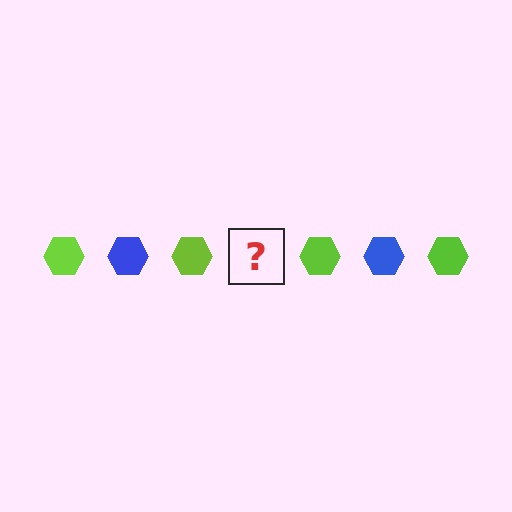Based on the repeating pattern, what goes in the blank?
The blank should be a blue hexagon.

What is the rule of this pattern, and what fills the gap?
The rule is that the pattern cycles through lime, blue hexagons. The gap should be filled with a blue hexagon.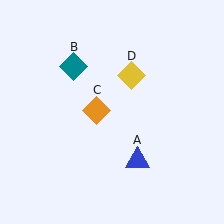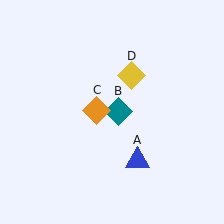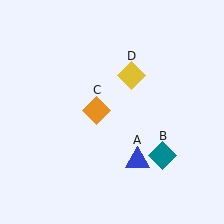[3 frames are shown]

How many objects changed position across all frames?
1 object changed position: teal diamond (object B).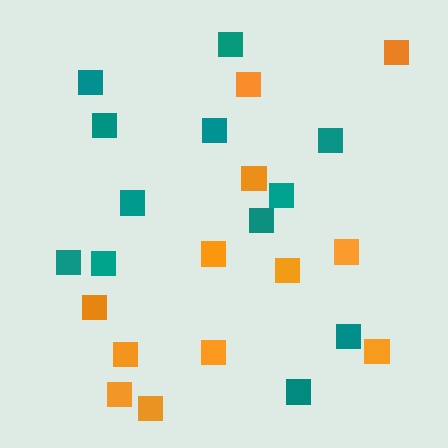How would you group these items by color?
There are 2 groups: one group of teal squares (12) and one group of orange squares (12).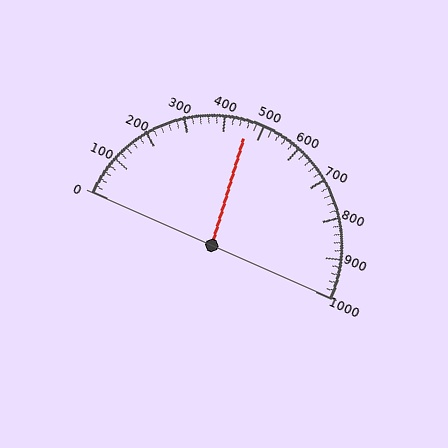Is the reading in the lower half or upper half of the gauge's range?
The reading is in the lower half of the range (0 to 1000).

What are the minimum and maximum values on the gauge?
The gauge ranges from 0 to 1000.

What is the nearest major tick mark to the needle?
The nearest major tick mark is 500.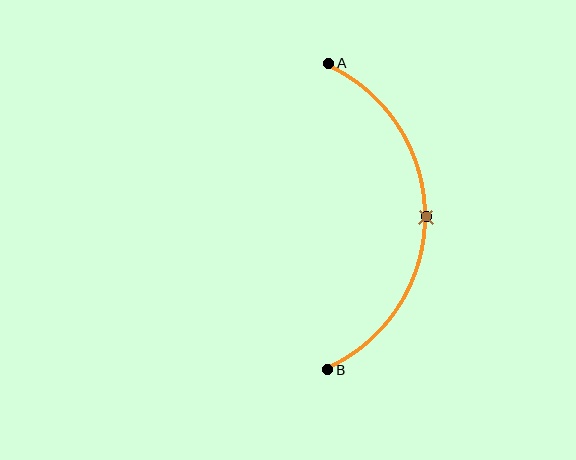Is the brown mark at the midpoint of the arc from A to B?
Yes. The brown mark lies on the arc at equal arc-length from both A and B — it is the arc midpoint.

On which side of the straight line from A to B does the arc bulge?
The arc bulges to the right of the straight line connecting A and B.